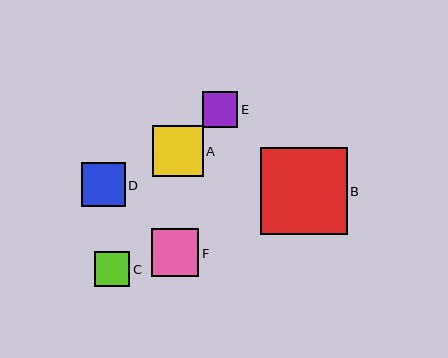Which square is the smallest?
Square C is the smallest with a size of approximately 35 pixels.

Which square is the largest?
Square B is the largest with a size of approximately 87 pixels.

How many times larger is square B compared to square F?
Square B is approximately 1.8 times the size of square F.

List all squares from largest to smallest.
From largest to smallest: B, A, F, D, E, C.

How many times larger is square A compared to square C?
Square A is approximately 1.5 times the size of square C.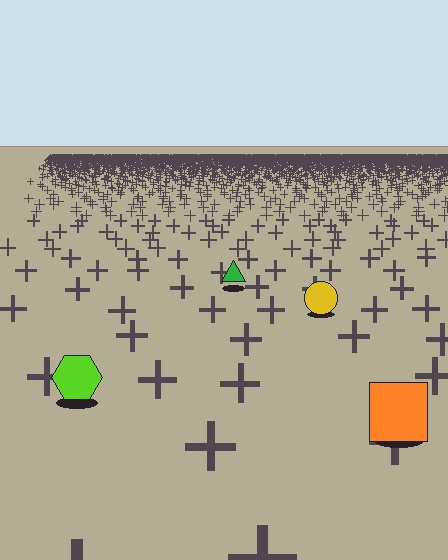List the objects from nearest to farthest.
From nearest to farthest: the orange square, the lime hexagon, the yellow circle, the green triangle.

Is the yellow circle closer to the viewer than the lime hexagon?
No. The lime hexagon is closer — you can tell from the texture gradient: the ground texture is coarser near it.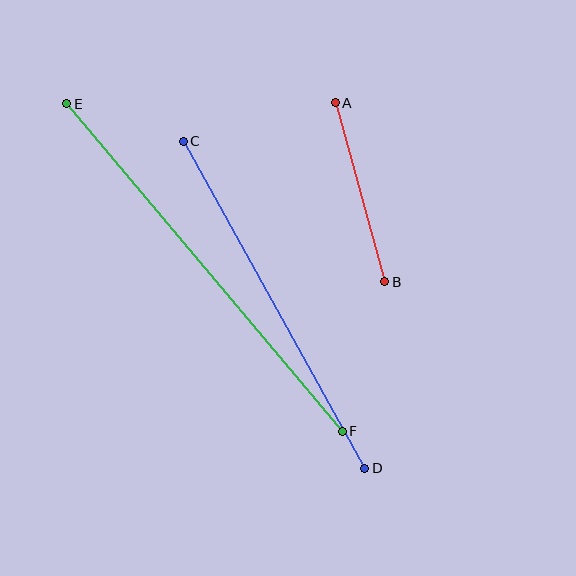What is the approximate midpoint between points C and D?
The midpoint is at approximately (274, 305) pixels.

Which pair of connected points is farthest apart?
Points E and F are farthest apart.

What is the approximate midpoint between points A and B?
The midpoint is at approximately (360, 192) pixels.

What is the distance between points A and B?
The distance is approximately 186 pixels.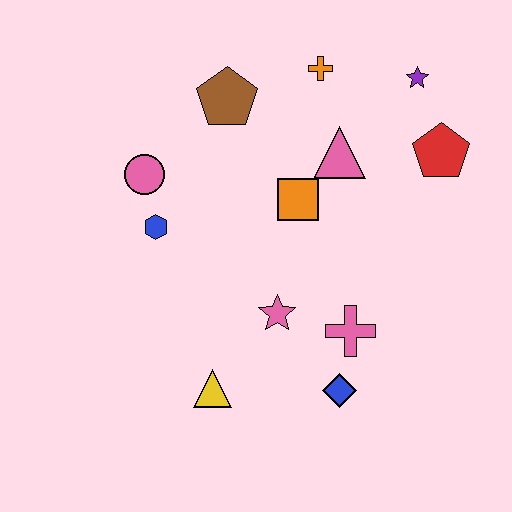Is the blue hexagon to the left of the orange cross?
Yes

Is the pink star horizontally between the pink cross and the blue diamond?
No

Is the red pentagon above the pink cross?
Yes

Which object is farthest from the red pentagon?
The yellow triangle is farthest from the red pentagon.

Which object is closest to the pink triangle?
The orange square is closest to the pink triangle.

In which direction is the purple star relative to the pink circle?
The purple star is to the right of the pink circle.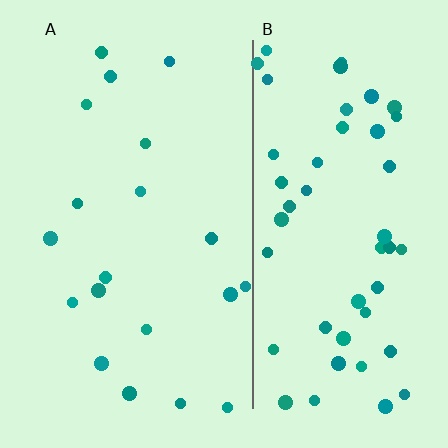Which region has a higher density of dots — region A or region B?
B (the right).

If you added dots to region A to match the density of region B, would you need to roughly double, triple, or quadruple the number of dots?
Approximately triple.